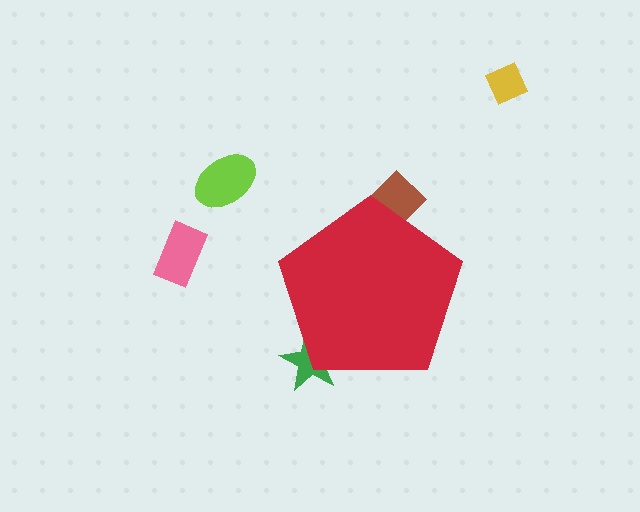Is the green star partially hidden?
Yes, the green star is partially hidden behind the red pentagon.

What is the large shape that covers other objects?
A red pentagon.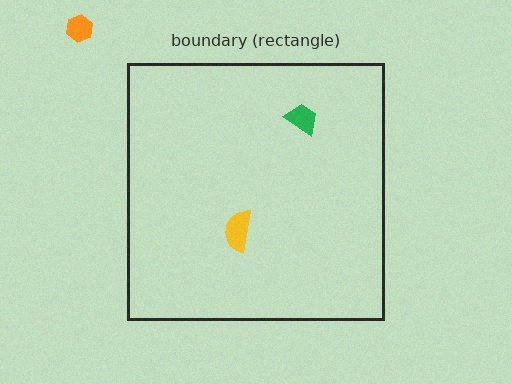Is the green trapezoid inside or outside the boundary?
Inside.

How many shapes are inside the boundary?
2 inside, 1 outside.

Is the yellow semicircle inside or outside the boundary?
Inside.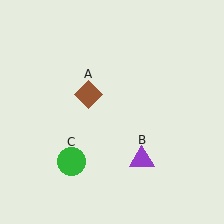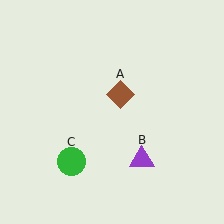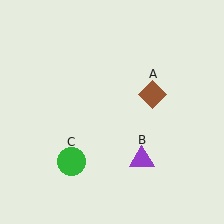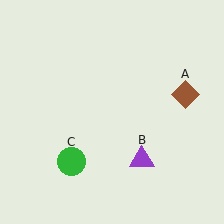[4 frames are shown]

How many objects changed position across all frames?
1 object changed position: brown diamond (object A).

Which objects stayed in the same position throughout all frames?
Purple triangle (object B) and green circle (object C) remained stationary.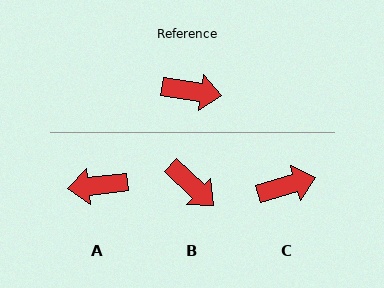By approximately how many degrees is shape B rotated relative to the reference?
Approximately 35 degrees clockwise.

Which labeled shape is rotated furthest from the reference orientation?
A, about 165 degrees away.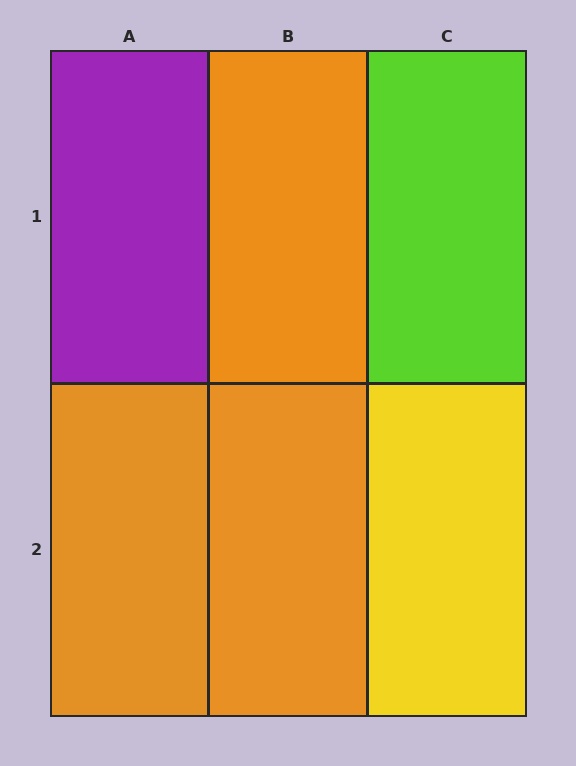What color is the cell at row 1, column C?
Lime.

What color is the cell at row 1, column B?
Orange.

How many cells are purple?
1 cell is purple.